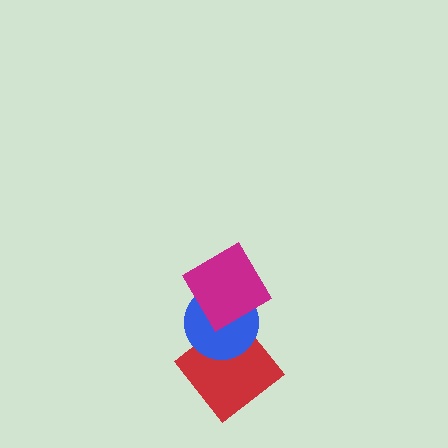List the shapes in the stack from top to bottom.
From top to bottom: the magenta diamond, the blue circle, the red diamond.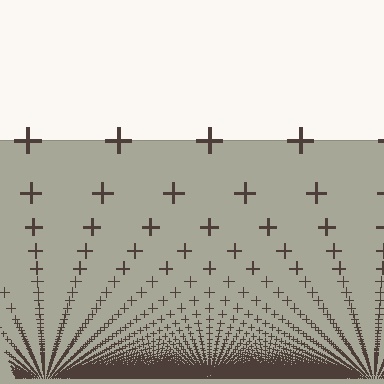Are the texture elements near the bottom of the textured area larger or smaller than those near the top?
Smaller. The gradient is inverted — elements near the bottom are smaller and denser.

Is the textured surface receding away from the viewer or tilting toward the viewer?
The surface appears to tilt toward the viewer. Texture elements get larger and sparser toward the top.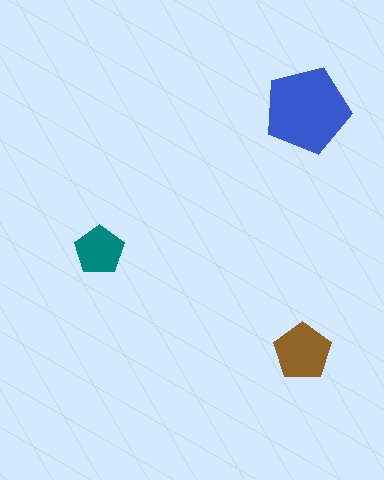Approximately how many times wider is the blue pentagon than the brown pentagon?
About 1.5 times wider.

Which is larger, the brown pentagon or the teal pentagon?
The brown one.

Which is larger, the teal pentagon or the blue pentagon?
The blue one.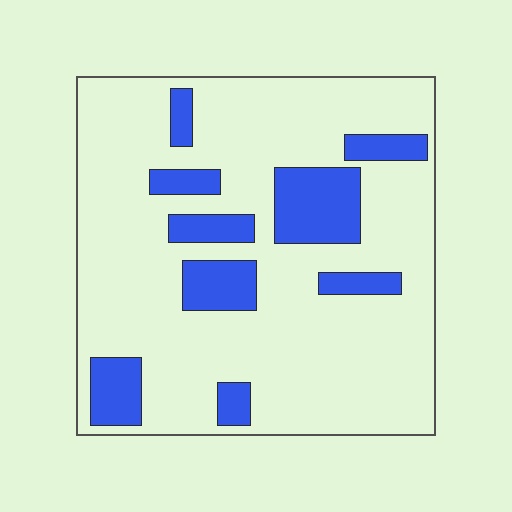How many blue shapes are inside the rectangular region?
9.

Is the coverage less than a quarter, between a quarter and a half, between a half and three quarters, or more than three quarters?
Less than a quarter.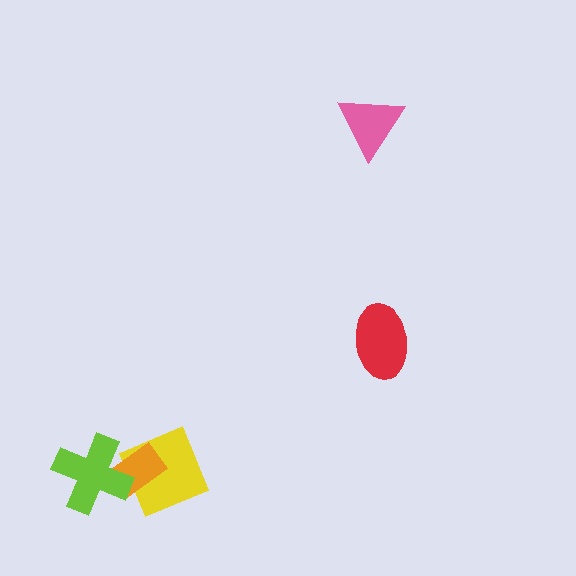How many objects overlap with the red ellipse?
0 objects overlap with the red ellipse.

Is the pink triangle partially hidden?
No, no other shape covers it.